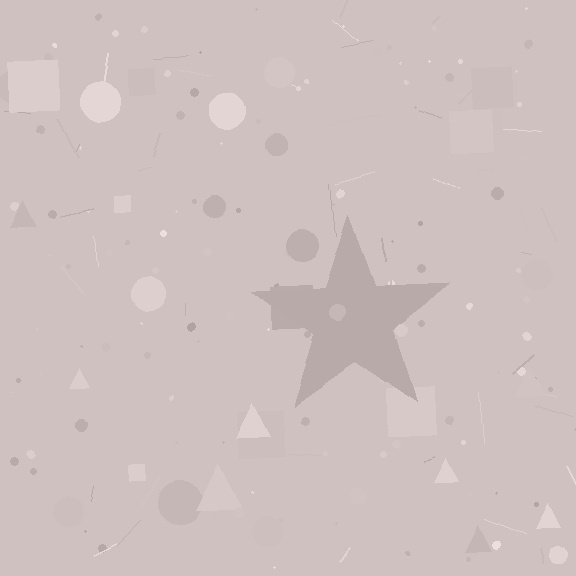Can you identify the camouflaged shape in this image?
The camouflaged shape is a star.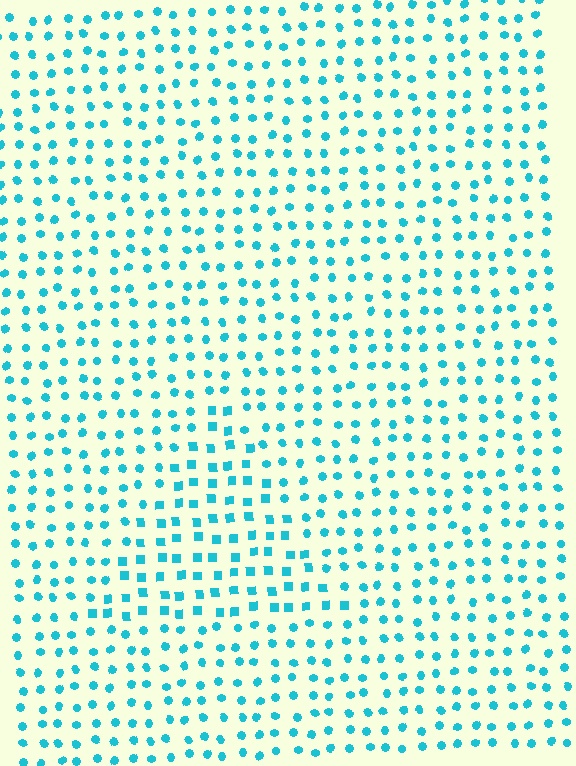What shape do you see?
I see a triangle.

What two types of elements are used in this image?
The image uses squares inside the triangle region and circles outside it.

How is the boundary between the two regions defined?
The boundary is defined by a change in element shape: squares inside vs. circles outside. All elements share the same color and spacing.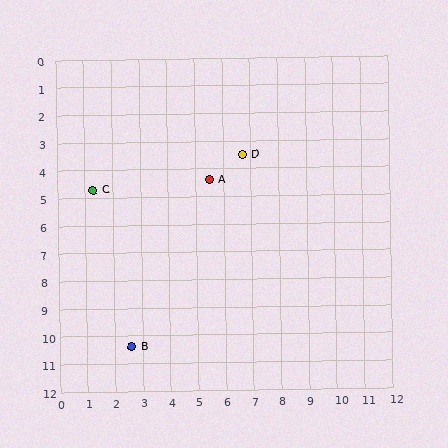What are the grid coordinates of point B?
Point B is at approximately (2.6, 10.4).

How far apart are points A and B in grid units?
Points A and B are about 6.7 grid units apart.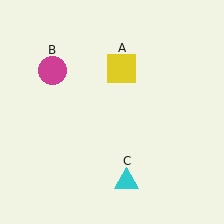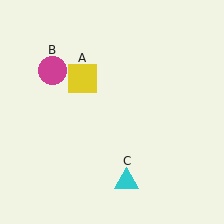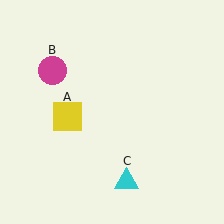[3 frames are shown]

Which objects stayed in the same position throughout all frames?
Magenta circle (object B) and cyan triangle (object C) remained stationary.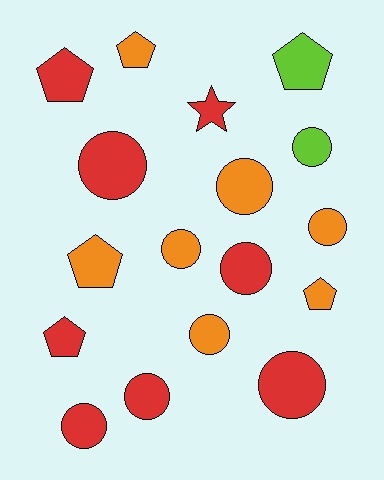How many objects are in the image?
There are 17 objects.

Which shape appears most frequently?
Circle, with 10 objects.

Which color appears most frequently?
Red, with 8 objects.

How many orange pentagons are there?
There are 3 orange pentagons.